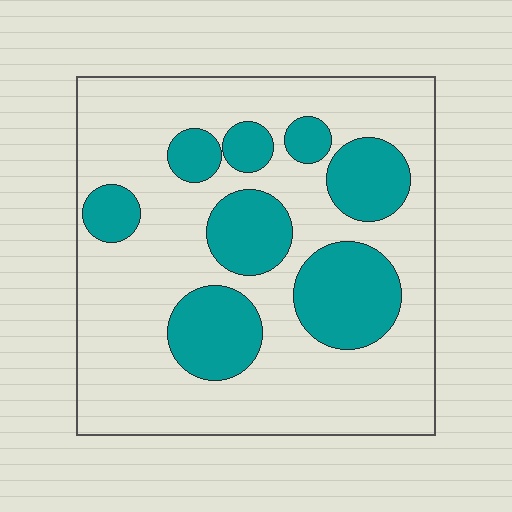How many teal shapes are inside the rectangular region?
8.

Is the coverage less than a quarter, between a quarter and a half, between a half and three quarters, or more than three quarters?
Between a quarter and a half.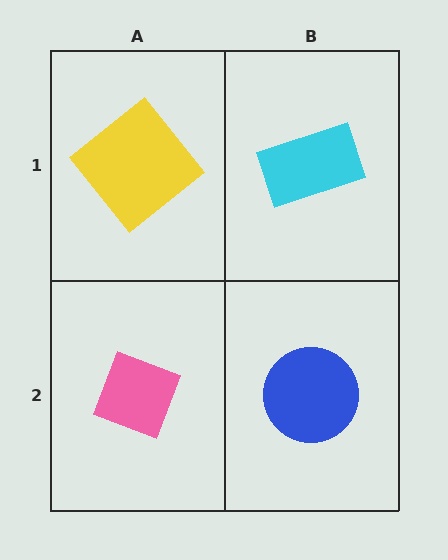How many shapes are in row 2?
2 shapes.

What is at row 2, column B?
A blue circle.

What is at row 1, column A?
A yellow diamond.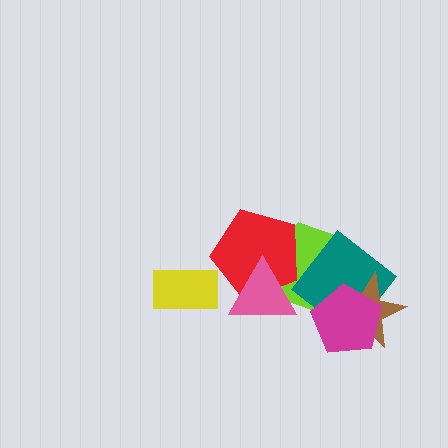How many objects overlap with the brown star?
3 objects overlap with the brown star.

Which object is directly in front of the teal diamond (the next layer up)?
The brown star is directly in front of the teal diamond.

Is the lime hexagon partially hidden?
Yes, it is partially covered by another shape.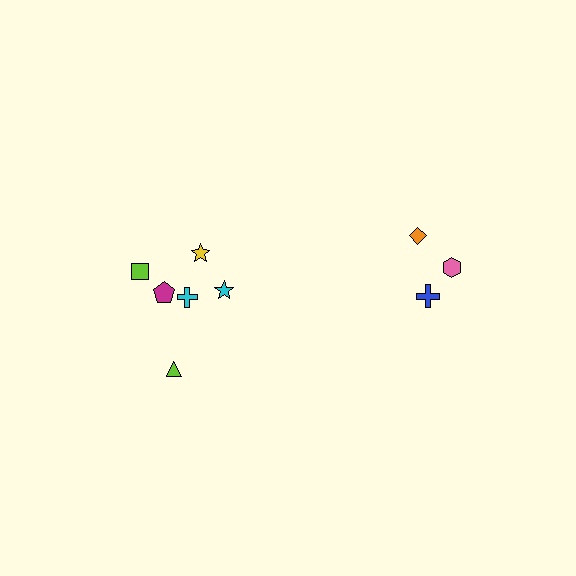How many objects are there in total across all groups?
There are 9 objects.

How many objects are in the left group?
There are 6 objects.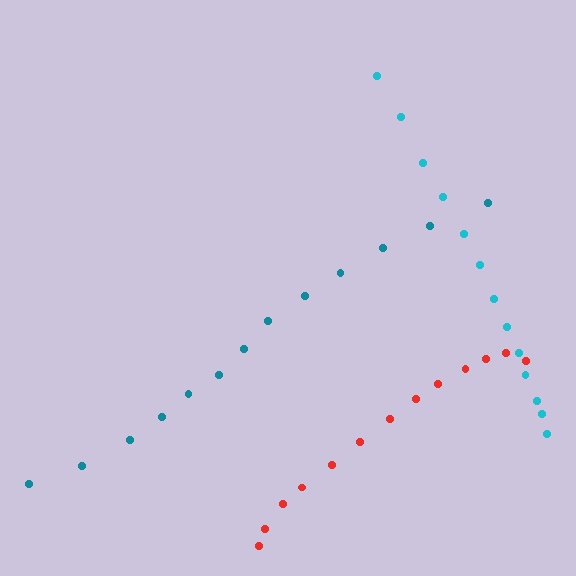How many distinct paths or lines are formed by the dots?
There are 3 distinct paths.